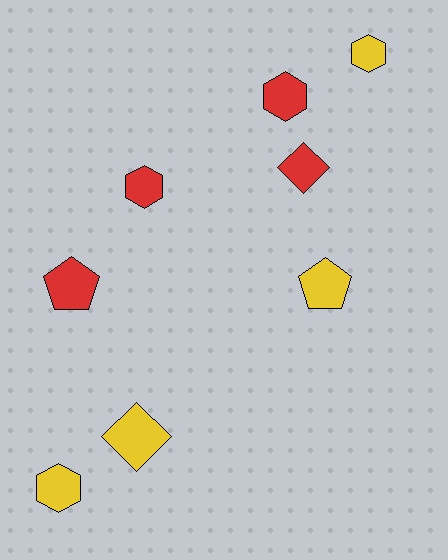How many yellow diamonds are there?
There is 1 yellow diamond.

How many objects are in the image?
There are 8 objects.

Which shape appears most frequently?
Hexagon, with 4 objects.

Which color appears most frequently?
Yellow, with 4 objects.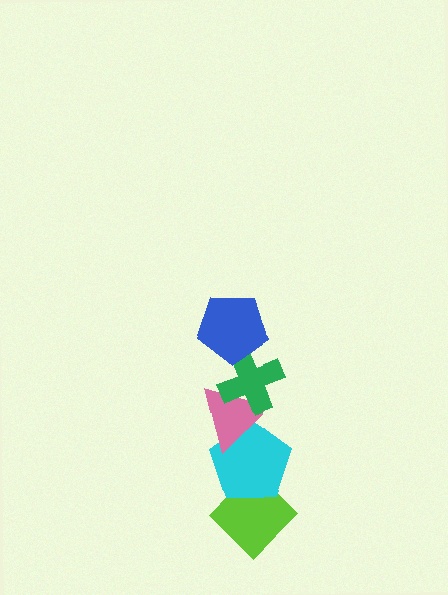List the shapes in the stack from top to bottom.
From top to bottom: the blue pentagon, the green cross, the pink triangle, the cyan pentagon, the lime diamond.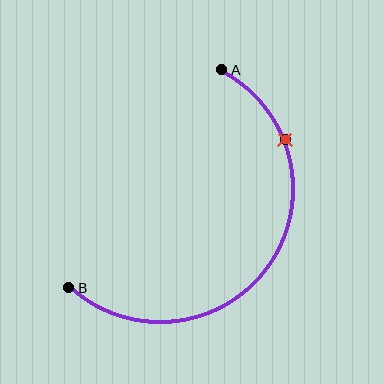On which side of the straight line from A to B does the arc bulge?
The arc bulges below and to the right of the straight line connecting A and B.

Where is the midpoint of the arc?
The arc midpoint is the point on the curve farthest from the straight line joining A and B. It sits below and to the right of that line.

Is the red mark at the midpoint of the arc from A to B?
No. The red mark lies on the arc but is closer to endpoint A. The arc midpoint would be at the point on the curve equidistant along the arc from both A and B.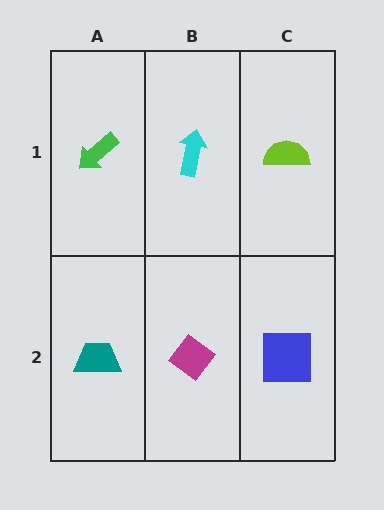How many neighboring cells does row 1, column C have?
2.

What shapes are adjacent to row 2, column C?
A lime semicircle (row 1, column C), a magenta diamond (row 2, column B).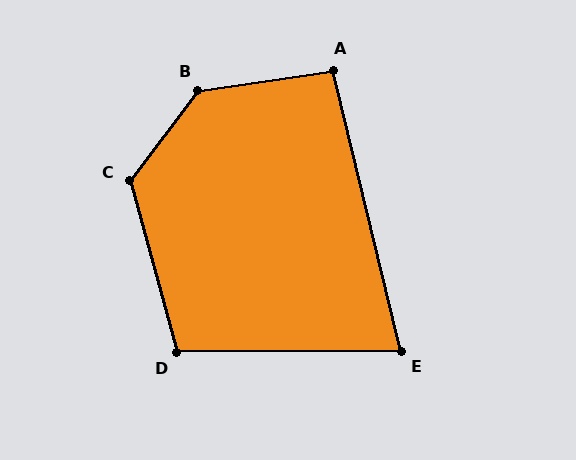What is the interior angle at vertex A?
Approximately 95 degrees (obtuse).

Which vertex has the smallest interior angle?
E, at approximately 77 degrees.